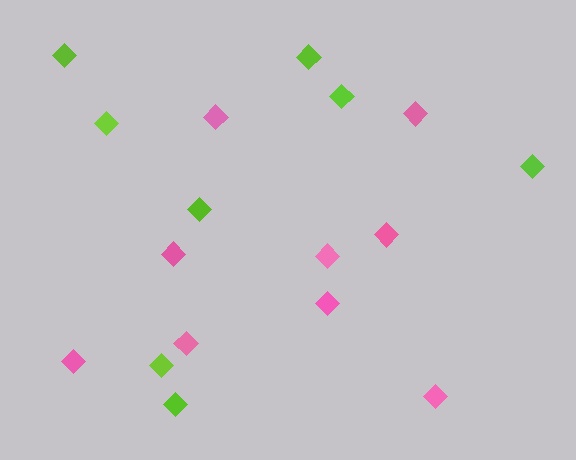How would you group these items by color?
There are 2 groups: one group of pink diamonds (9) and one group of lime diamonds (8).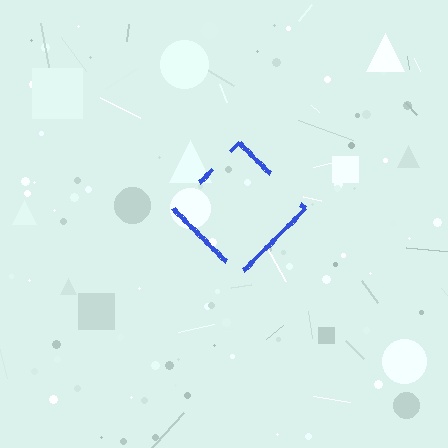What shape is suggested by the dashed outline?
The dashed outline suggests a diamond.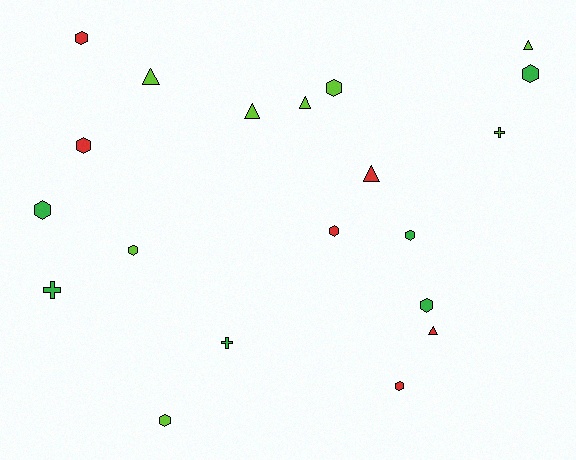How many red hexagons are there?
There are 4 red hexagons.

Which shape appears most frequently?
Hexagon, with 11 objects.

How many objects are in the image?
There are 20 objects.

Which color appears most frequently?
Lime, with 8 objects.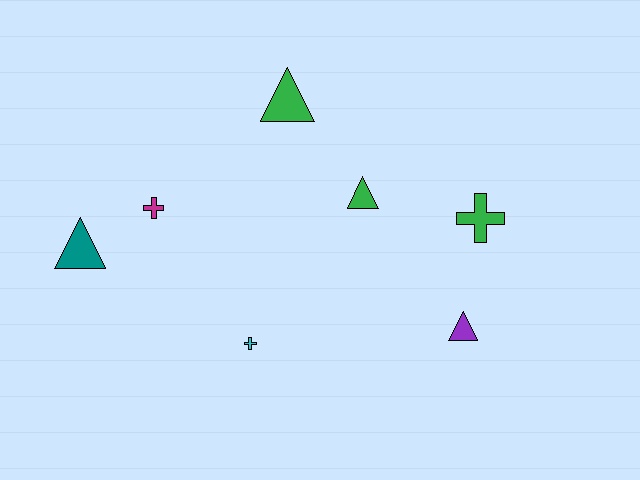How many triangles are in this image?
There are 4 triangles.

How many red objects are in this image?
There are no red objects.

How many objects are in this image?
There are 7 objects.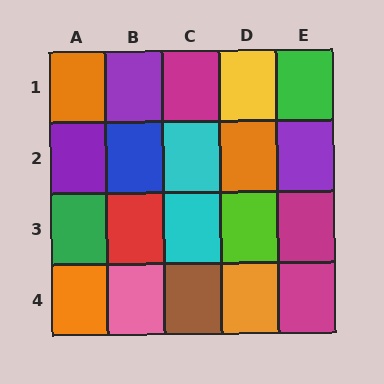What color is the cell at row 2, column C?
Cyan.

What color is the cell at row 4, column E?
Magenta.